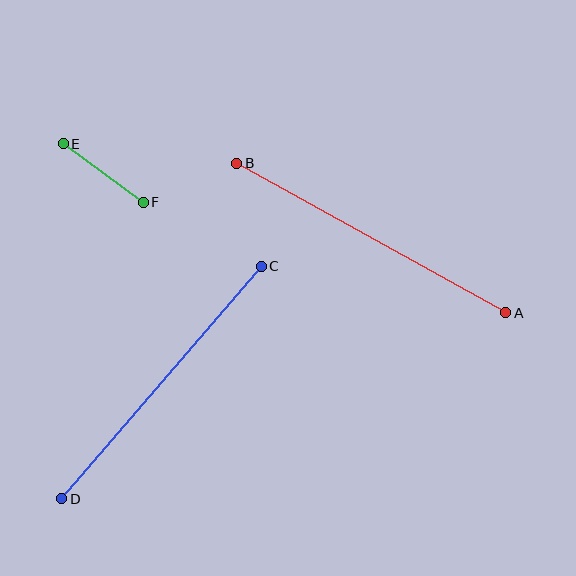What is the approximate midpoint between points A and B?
The midpoint is at approximately (371, 238) pixels.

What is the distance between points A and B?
The distance is approximately 308 pixels.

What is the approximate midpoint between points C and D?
The midpoint is at approximately (161, 383) pixels.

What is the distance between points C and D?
The distance is approximately 306 pixels.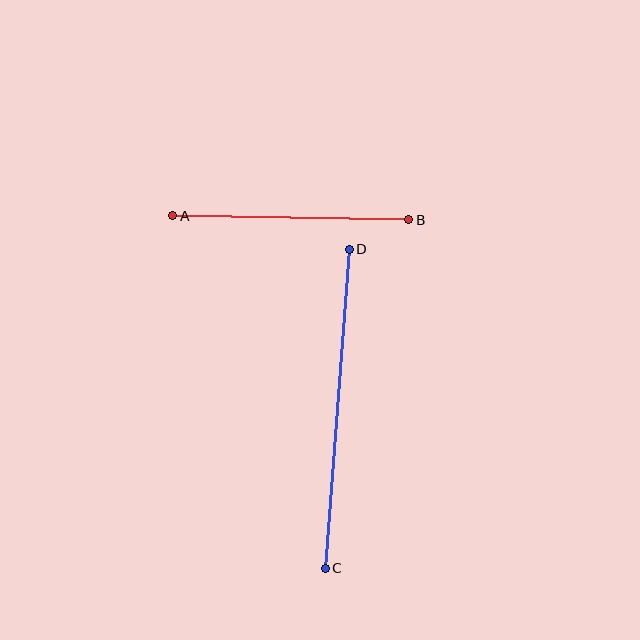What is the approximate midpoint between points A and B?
The midpoint is at approximately (291, 218) pixels.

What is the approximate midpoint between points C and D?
The midpoint is at approximately (337, 409) pixels.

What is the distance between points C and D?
The distance is approximately 319 pixels.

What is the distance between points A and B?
The distance is approximately 236 pixels.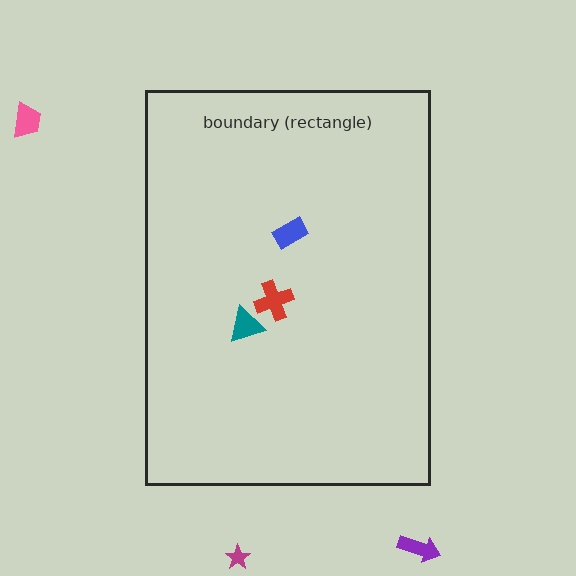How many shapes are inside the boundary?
3 inside, 3 outside.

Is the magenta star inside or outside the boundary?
Outside.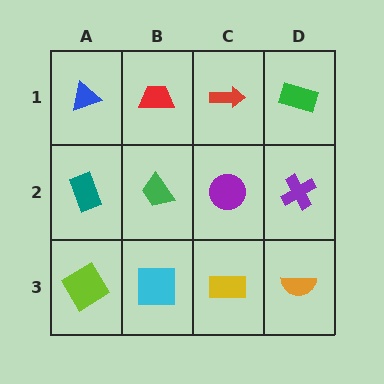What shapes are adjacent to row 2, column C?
A red arrow (row 1, column C), a yellow rectangle (row 3, column C), a green trapezoid (row 2, column B), a purple cross (row 2, column D).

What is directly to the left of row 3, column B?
A lime diamond.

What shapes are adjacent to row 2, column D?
A green rectangle (row 1, column D), an orange semicircle (row 3, column D), a purple circle (row 2, column C).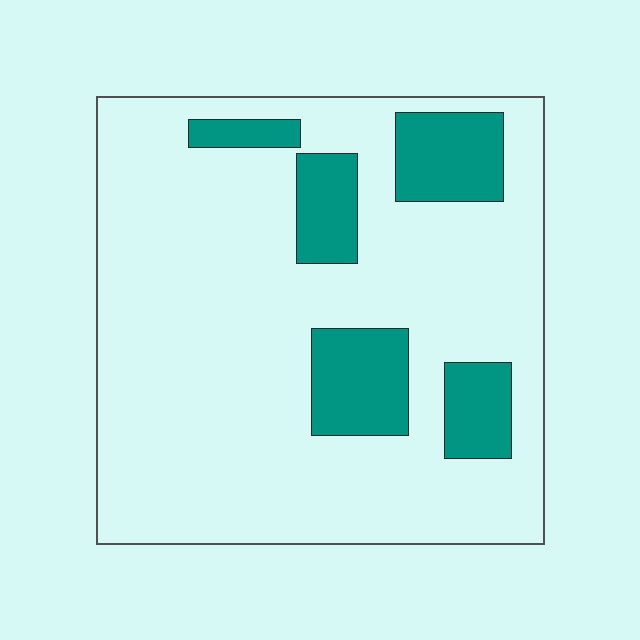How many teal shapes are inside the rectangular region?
5.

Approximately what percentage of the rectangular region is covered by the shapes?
Approximately 20%.